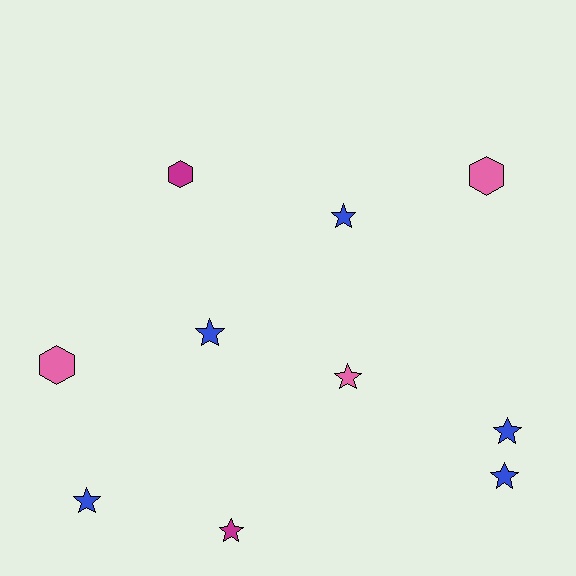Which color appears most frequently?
Blue, with 5 objects.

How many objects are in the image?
There are 10 objects.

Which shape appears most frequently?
Star, with 7 objects.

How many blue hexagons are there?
There are no blue hexagons.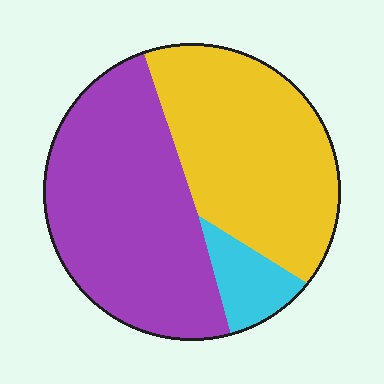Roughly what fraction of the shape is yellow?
Yellow covers roughly 45% of the shape.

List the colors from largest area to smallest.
From largest to smallest: purple, yellow, cyan.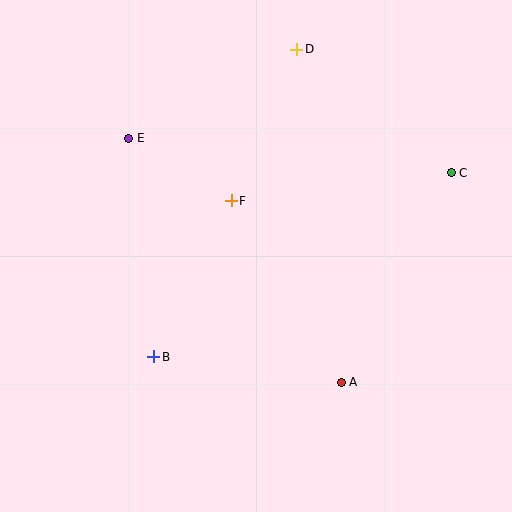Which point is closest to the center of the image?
Point F at (231, 201) is closest to the center.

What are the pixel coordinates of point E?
Point E is at (129, 138).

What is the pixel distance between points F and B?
The distance between F and B is 174 pixels.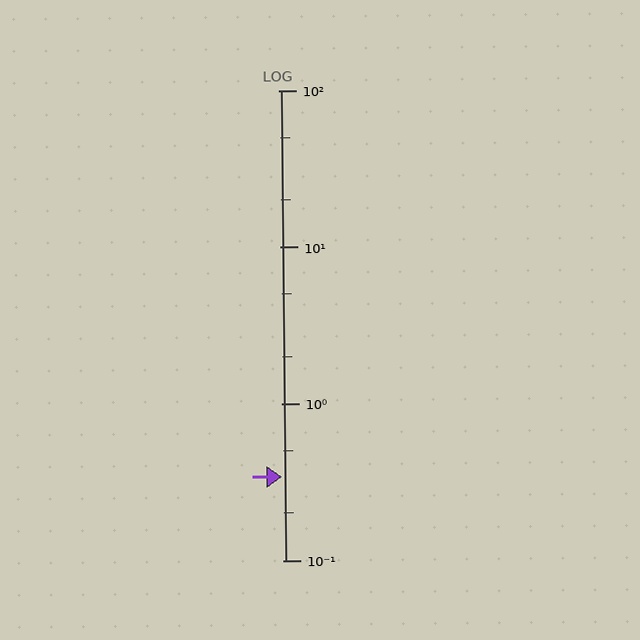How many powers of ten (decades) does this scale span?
The scale spans 3 decades, from 0.1 to 100.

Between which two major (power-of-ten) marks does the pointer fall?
The pointer is between 0.1 and 1.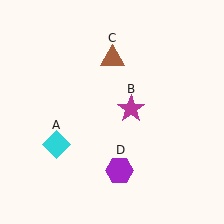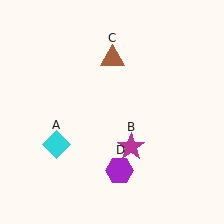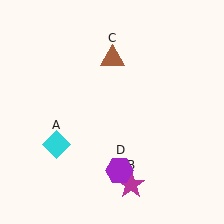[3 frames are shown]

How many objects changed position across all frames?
1 object changed position: magenta star (object B).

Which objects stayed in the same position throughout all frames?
Cyan diamond (object A) and brown triangle (object C) and purple hexagon (object D) remained stationary.